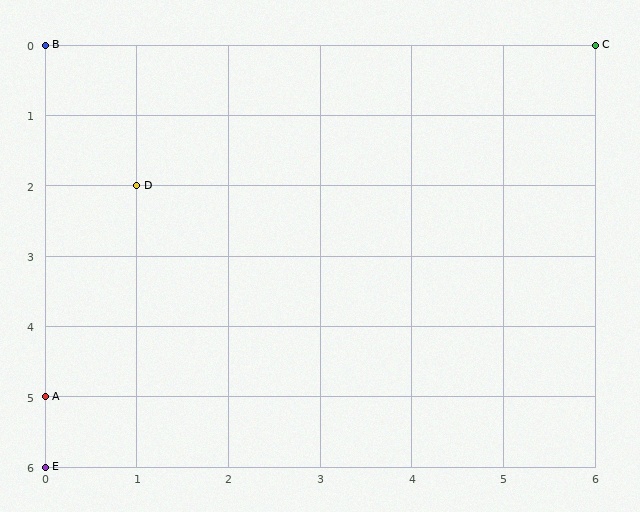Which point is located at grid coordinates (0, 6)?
Point E is at (0, 6).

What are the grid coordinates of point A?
Point A is at grid coordinates (0, 5).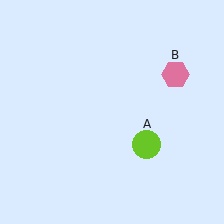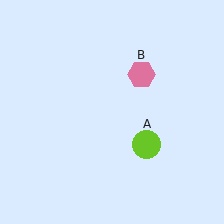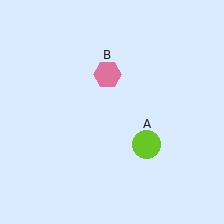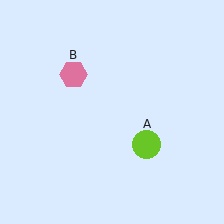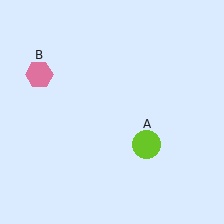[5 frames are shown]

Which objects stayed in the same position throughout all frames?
Lime circle (object A) remained stationary.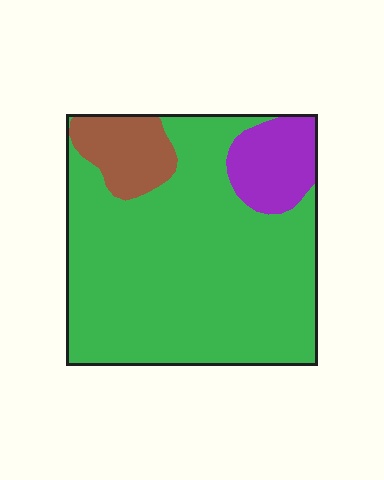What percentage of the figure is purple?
Purple takes up about one eighth (1/8) of the figure.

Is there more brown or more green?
Green.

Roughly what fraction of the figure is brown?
Brown takes up about one tenth (1/10) of the figure.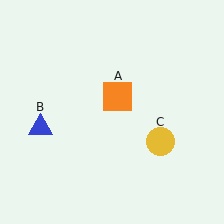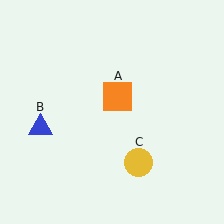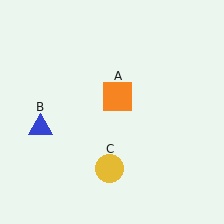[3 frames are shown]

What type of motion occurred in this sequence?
The yellow circle (object C) rotated clockwise around the center of the scene.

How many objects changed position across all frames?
1 object changed position: yellow circle (object C).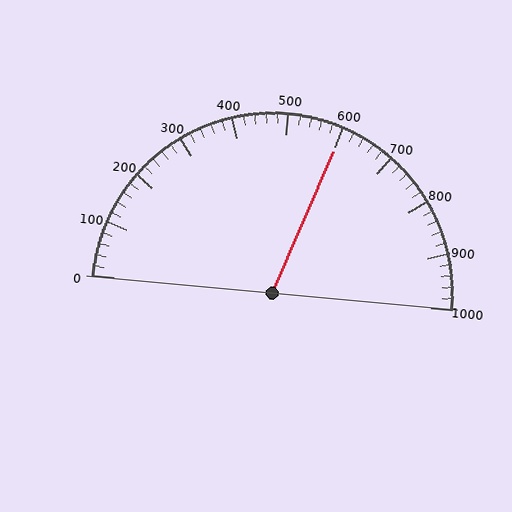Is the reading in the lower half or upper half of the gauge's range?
The reading is in the upper half of the range (0 to 1000).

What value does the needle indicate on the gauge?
The needle indicates approximately 600.